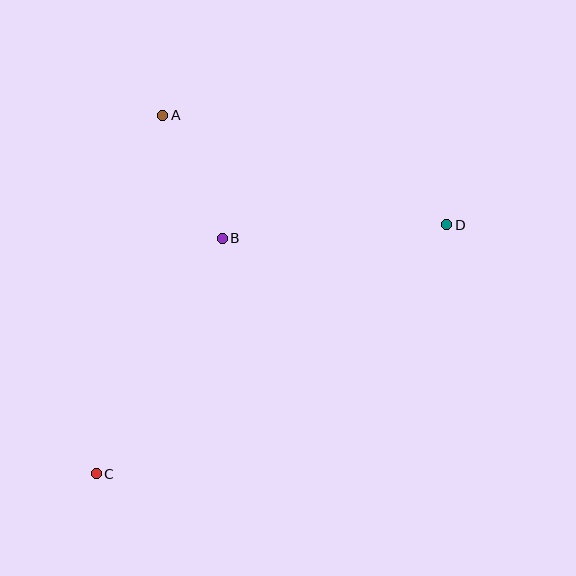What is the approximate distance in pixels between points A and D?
The distance between A and D is approximately 304 pixels.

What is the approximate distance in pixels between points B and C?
The distance between B and C is approximately 267 pixels.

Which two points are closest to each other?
Points A and B are closest to each other.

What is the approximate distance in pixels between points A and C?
The distance between A and C is approximately 365 pixels.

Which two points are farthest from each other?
Points C and D are farthest from each other.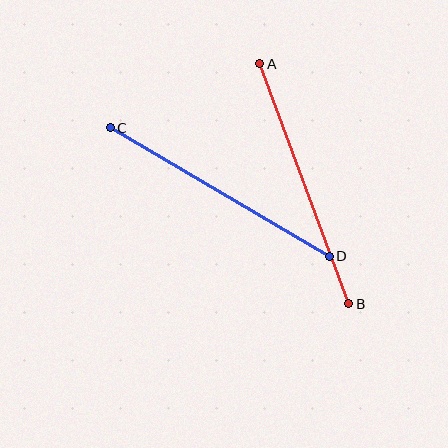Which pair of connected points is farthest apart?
Points A and B are farthest apart.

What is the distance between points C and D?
The distance is approximately 254 pixels.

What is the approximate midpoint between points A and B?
The midpoint is at approximately (304, 184) pixels.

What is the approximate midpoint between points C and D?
The midpoint is at approximately (220, 192) pixels.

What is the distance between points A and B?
The distance is approximately 256 pixels.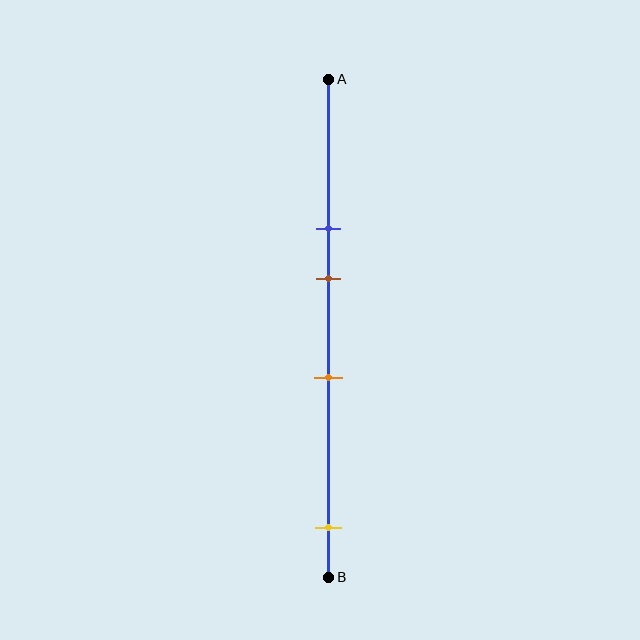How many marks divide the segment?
There are 4 marks dividing the segment.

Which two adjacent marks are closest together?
The blue and brown marks are the closest adjacent pair.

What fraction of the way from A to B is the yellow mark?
The yellow mark is approximately 90% (0.9) of the way from A to B.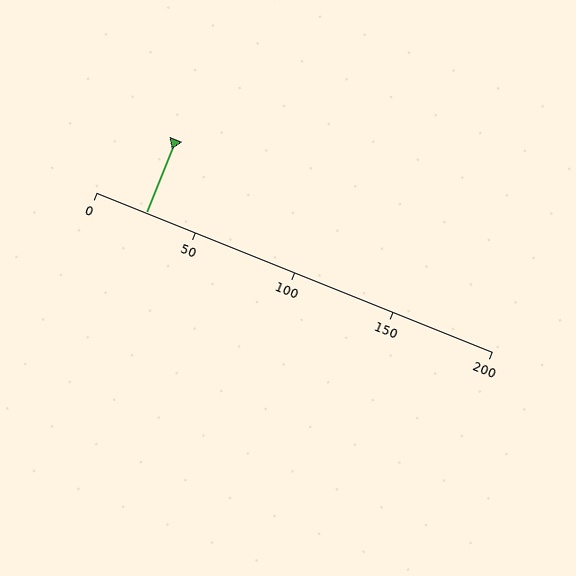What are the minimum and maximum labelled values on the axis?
The axis runs from 0 to 200.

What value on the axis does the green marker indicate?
The marker indicates approximately 25.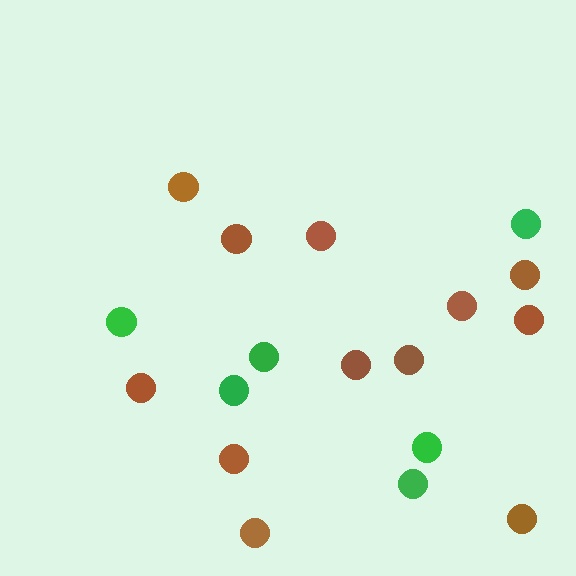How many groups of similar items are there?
There are 2 groups: one group of brown circles (12) and one group of green circles (6).